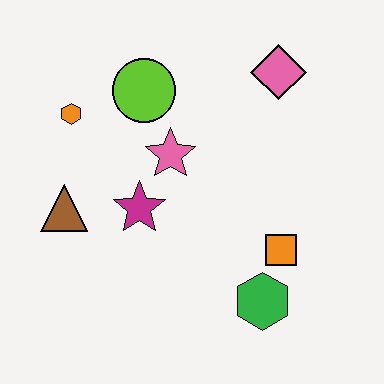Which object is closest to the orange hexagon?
The lime circle is closest to the orange hexagon.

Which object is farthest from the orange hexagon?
The green hexagon is farthest from the orange hexagon.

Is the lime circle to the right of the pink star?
No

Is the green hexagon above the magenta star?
No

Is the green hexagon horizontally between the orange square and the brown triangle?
Yes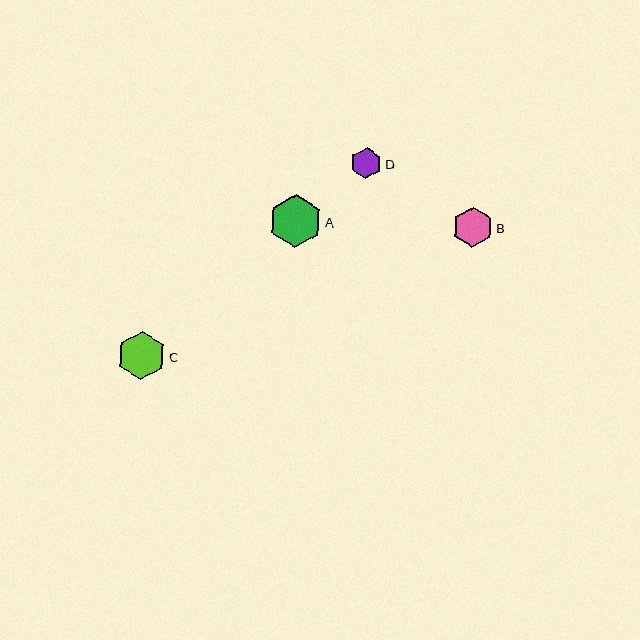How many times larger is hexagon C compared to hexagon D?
Hexagon C is approximately 1.5 times the size of hexagon D.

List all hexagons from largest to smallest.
From largest to smallest: A, C, B, D.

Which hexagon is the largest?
Hexagon A is the largest with a size of approximately 53 pixels.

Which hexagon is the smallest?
Hexagon D is the smallest with a size of approximately 32 pixels.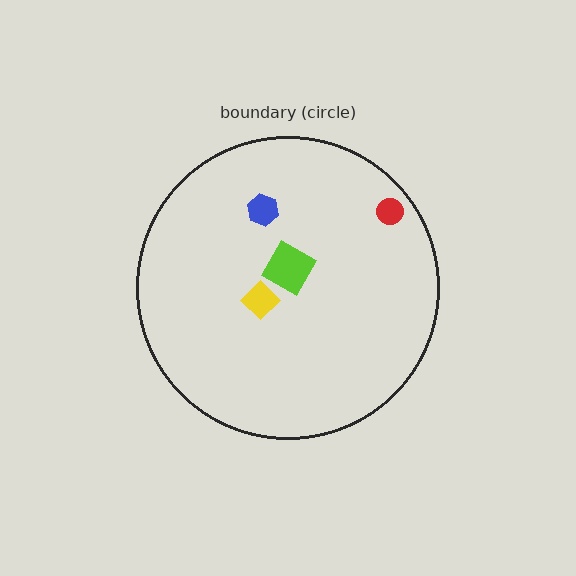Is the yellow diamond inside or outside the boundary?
Inside.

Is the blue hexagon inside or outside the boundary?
Inside.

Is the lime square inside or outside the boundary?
Inside.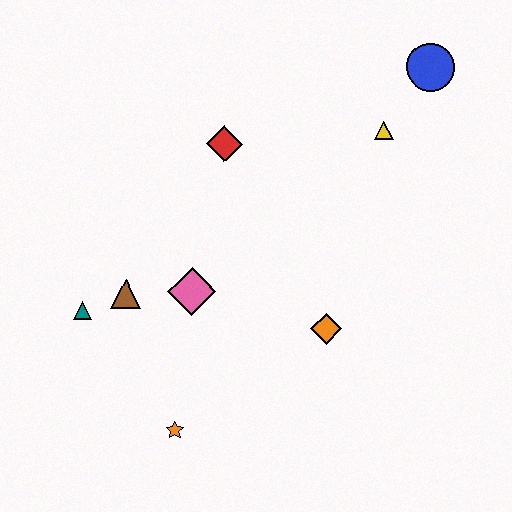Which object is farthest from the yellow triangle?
The orange star is farthest from the yellow triangle.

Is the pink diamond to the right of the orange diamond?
No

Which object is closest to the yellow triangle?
The blue circle is closest to the yellow triangle.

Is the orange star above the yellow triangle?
No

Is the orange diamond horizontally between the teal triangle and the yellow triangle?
Yes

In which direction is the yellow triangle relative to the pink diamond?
The yellow triangle is to the right of the pink diamond.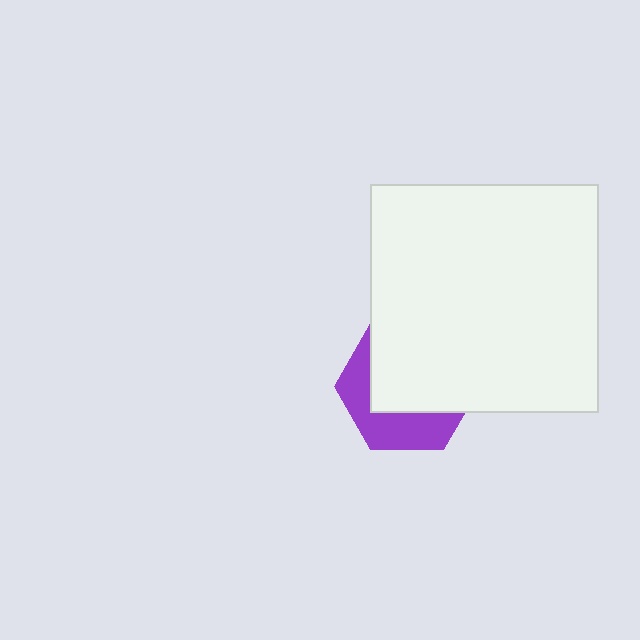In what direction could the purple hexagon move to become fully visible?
The purple hexagon could move down. That would shift it out from behind the white square entirely.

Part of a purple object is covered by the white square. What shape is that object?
It is a hexagon.